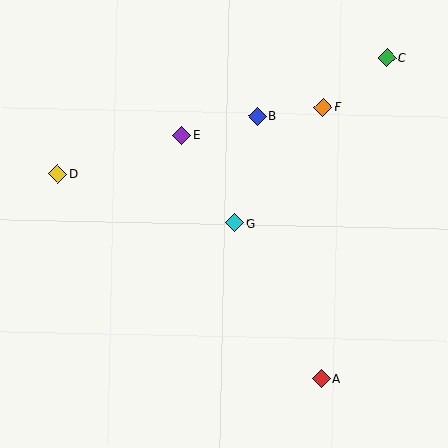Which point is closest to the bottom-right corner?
Point A is closest to the bottom-right corner.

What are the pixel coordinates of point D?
Point D is at (58, 174).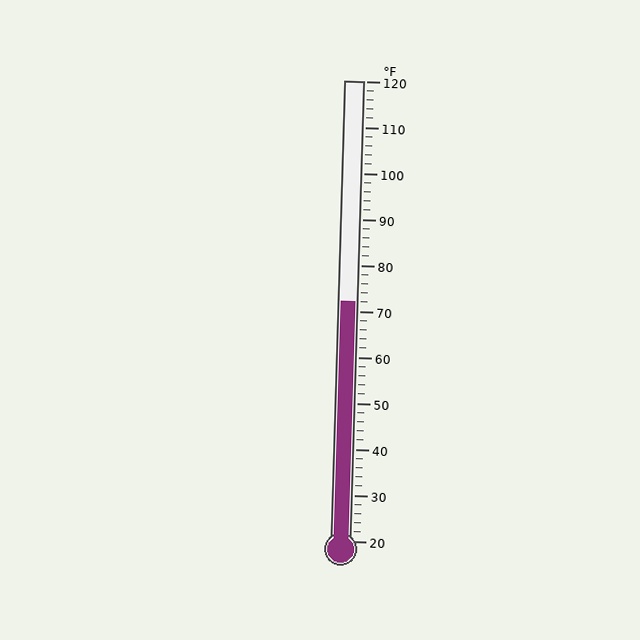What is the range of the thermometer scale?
The thermometer scale ranges from 20°F to 120°F.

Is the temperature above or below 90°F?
The temperature is below 90°F.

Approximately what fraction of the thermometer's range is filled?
The thermometer is filled to approximately 50% of its range.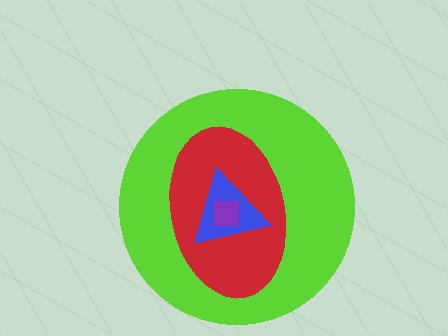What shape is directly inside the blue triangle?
The purple square.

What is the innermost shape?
The purple square.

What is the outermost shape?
The lime circle.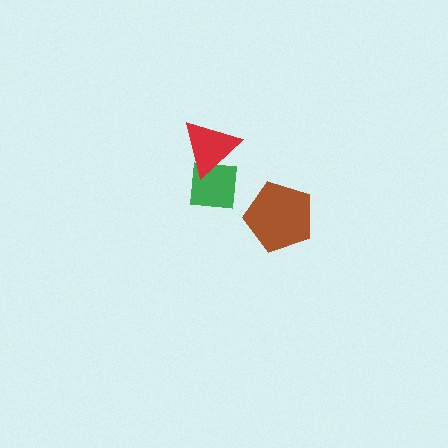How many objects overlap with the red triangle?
1 object overlaps with the red triangle.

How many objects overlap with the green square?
1 object overlaps with the green square.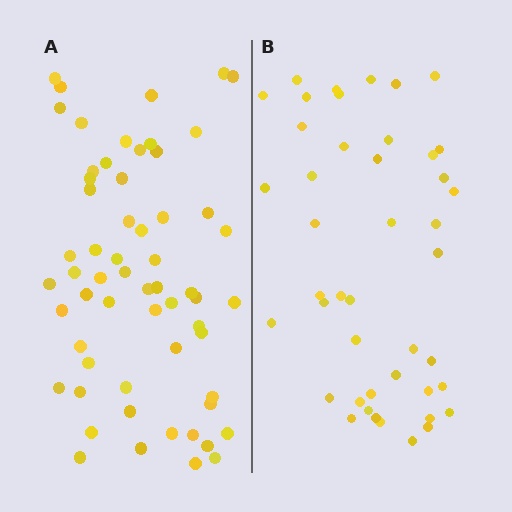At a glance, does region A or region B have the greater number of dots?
Region A (the left region) has more dots.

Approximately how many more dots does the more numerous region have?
Region A has approximately 15 more dots than region B.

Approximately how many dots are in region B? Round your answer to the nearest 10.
About 40 dots. (The exact count is 44, which rounds to 40.)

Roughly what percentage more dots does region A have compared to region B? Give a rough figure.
About 35% more.